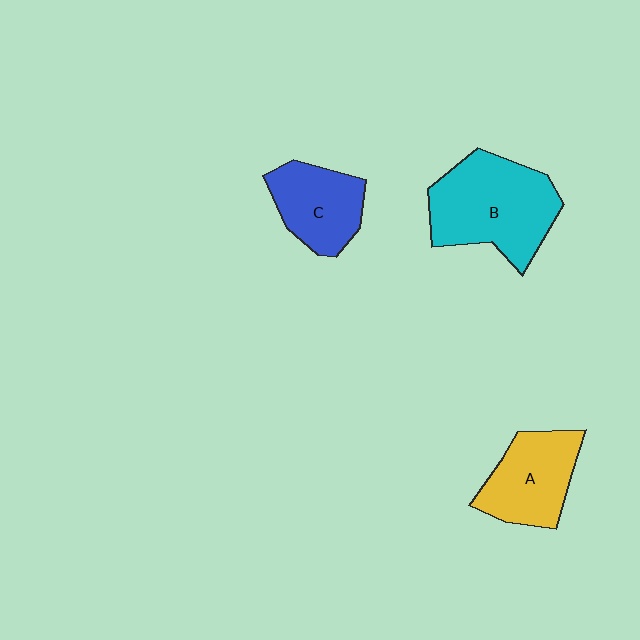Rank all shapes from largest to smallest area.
From largest to smallest: B (cyan), A (yellow), C (blue).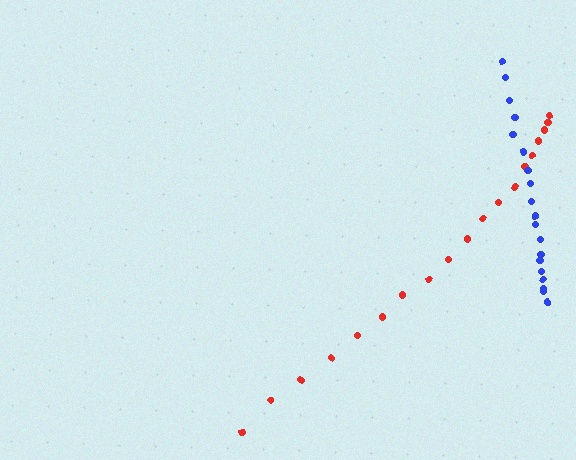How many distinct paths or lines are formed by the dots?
There are 2 distinct paths.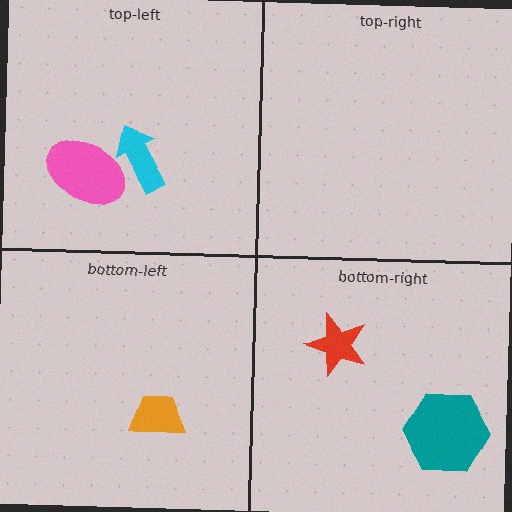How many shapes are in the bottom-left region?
1.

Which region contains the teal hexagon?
The bottom-right region.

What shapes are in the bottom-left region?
The orange trapezoid.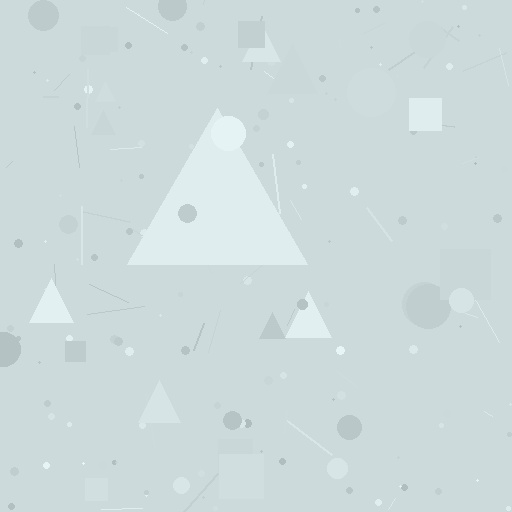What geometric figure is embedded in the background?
A triangle is embedded in the background.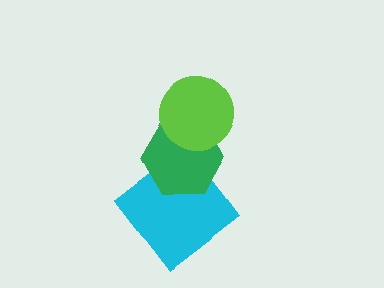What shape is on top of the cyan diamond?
The green hexagon is on top of the cyan diamond.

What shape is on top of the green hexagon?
The lime circle is on top of the green hexagon.